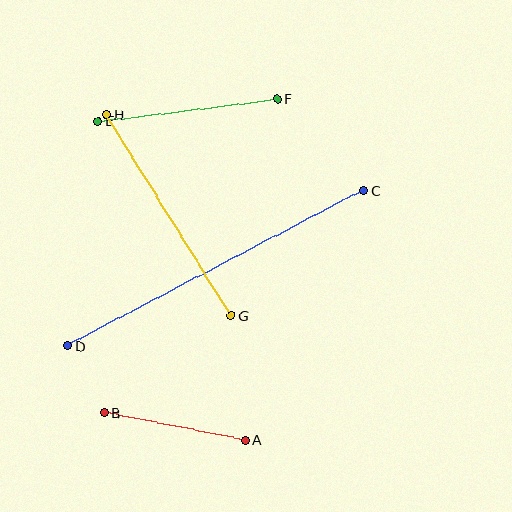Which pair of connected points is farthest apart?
Points C and D are farthest apart.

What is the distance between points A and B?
The distance is approximately 144 pixels.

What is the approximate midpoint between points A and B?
The midpoint is at approximately (175, 426) pixels.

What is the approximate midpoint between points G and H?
The midpoint is at approximately (169, 215) pixels.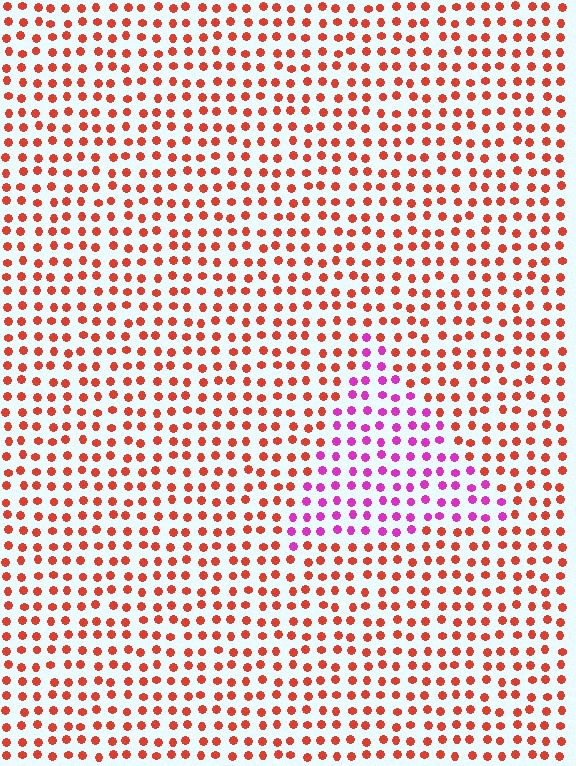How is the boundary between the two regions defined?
The boundary is defined purely by a slight shift in hue (about 57 degrees). Spacing, size, and orientation are identical on both sides.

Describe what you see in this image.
The image is filled with small red elements in a uniform arrangement. A triangle-shaped region is visible where the elements are tinted to a slightly different hue, forming a subtle color boundary.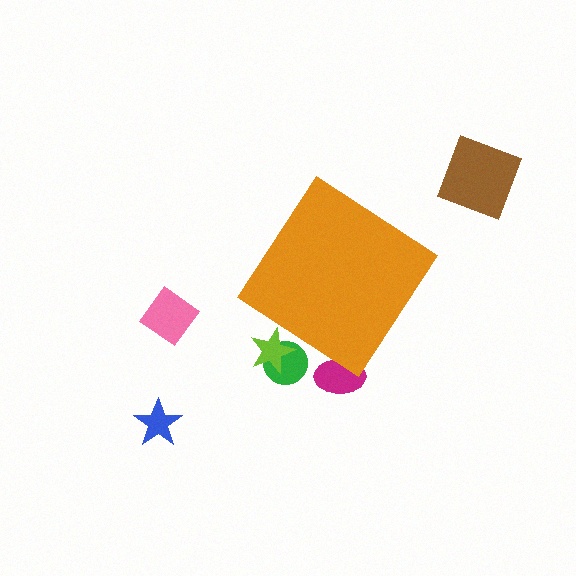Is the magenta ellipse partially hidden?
Yes, the magenta ellipse is partially hidden behind the orange diamond.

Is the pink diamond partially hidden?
No, the pink diamond is fully visible.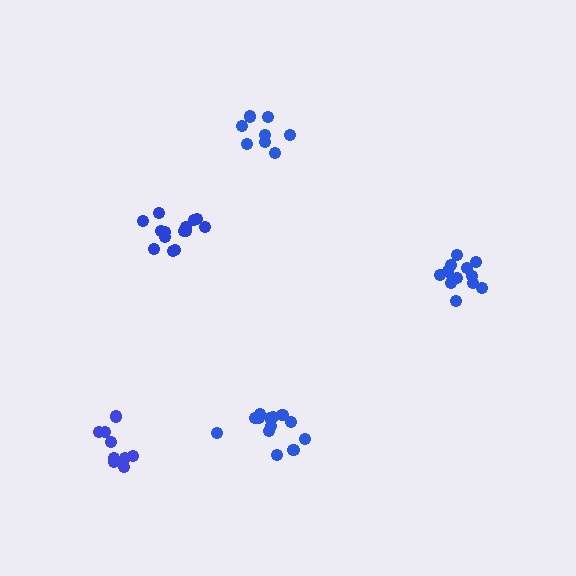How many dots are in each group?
Group 1: 10 dots, Group 2: 14 dots, Group 3: 12 dots, Group 4: 8 dots, Group 5: 14 dots (58 total).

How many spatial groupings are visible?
There are 5 spatial groupings.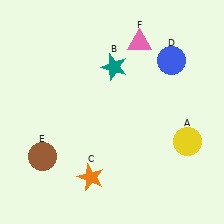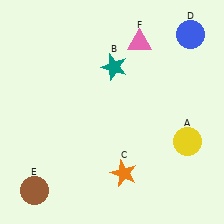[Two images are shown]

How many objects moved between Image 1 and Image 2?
3 objects moved between the two images.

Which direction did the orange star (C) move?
The orange star (C) moved right.